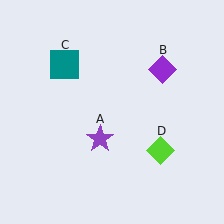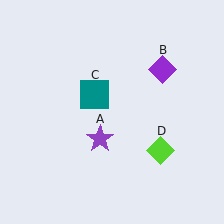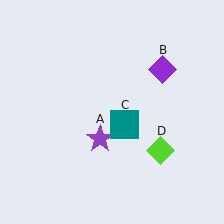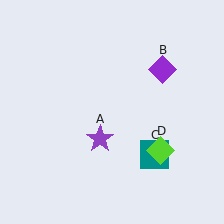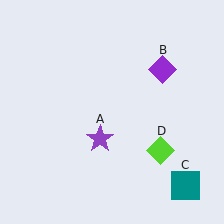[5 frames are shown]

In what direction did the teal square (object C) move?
The teal square (object C) moved down and to the right.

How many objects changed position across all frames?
1 object changed position: teal square (object C).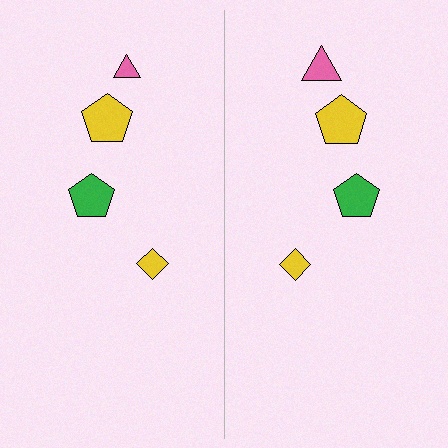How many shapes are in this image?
There are 8 shapes in this image.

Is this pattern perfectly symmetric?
No, the pattern is not perfectly symmetric. The pink triangle on the right side has a different size than its mirror counterpart.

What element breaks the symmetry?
The pink triangle on the right side has a different size than its mirror counterpart.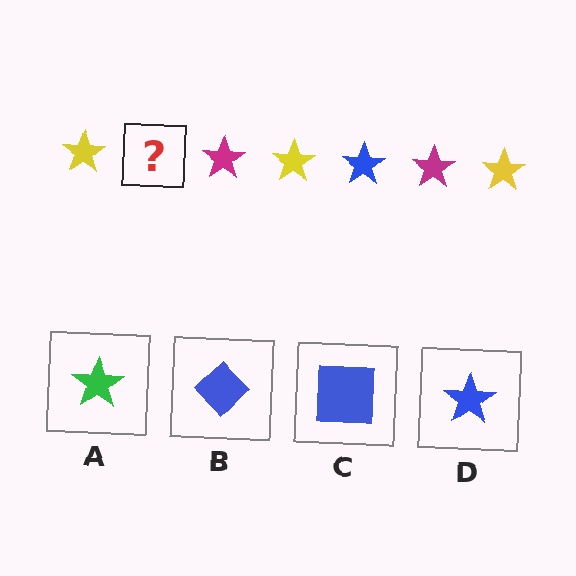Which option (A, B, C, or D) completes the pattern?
D.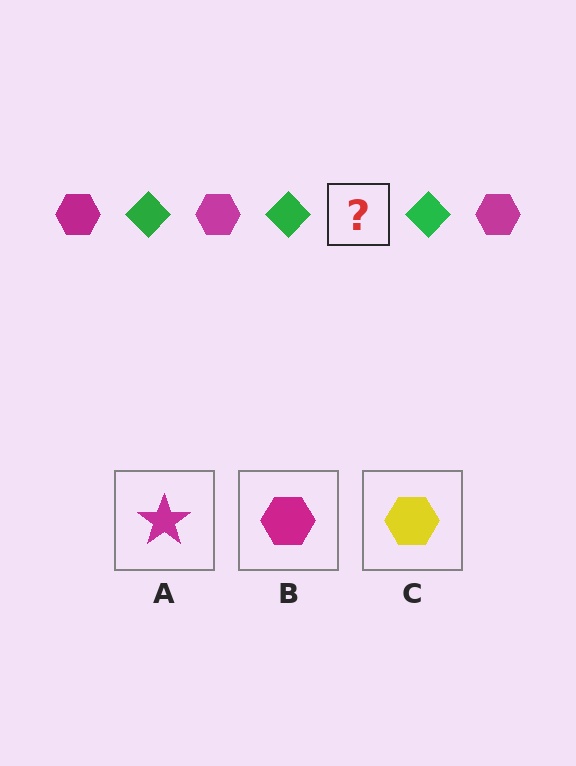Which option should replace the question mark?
Option B.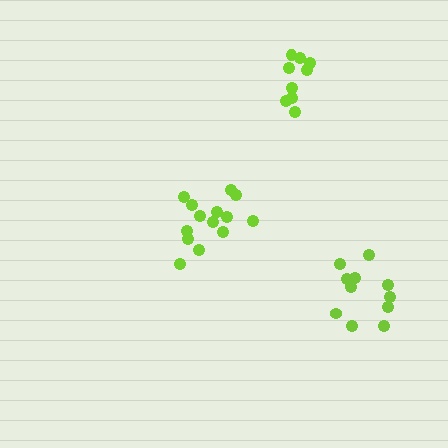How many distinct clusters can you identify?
There are 3 distinct clusters.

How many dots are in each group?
Group 1: 14 dots, Group 2: 9 dots, Group 3: 11 dots (34 total).